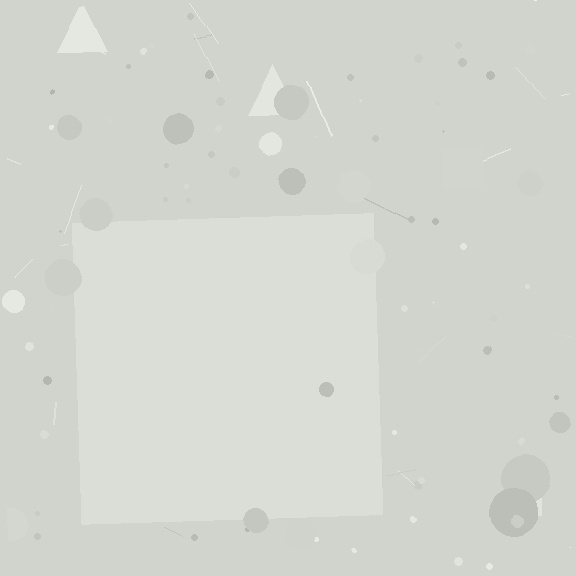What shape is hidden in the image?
A square is hidden in the image.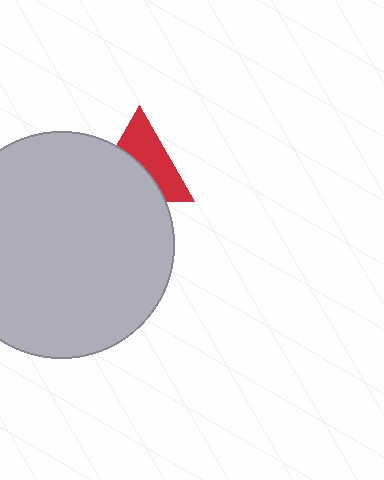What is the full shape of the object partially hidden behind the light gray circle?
The partially hidden object is a red triangle.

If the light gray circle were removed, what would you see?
You would see the complete red triangle.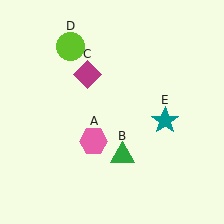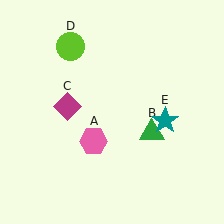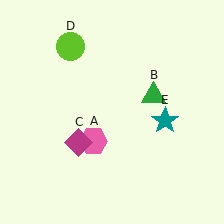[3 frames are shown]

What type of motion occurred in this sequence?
The green triangle (object B), magenta diamond (object C) rotated counterclockwise around the center of the scene.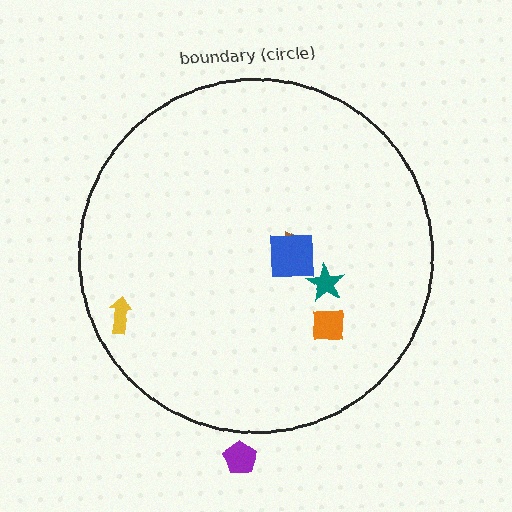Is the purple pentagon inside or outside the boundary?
Outside.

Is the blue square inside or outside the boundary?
Inside.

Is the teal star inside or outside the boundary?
Inside.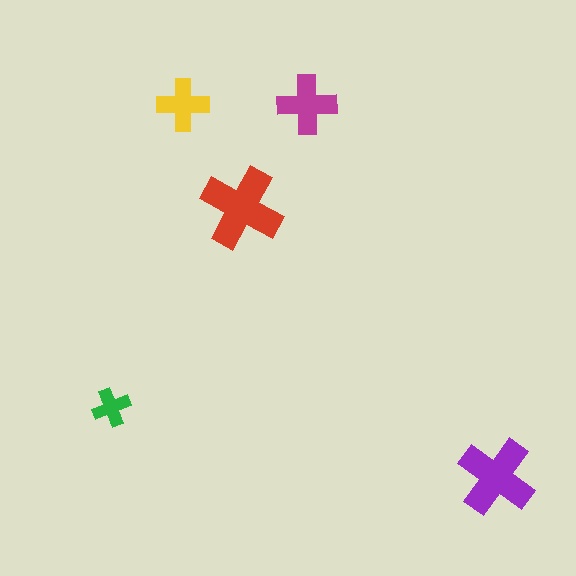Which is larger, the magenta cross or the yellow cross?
The magenta one.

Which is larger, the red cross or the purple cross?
The red one.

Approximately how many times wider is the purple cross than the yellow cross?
About 1.5 times wider.